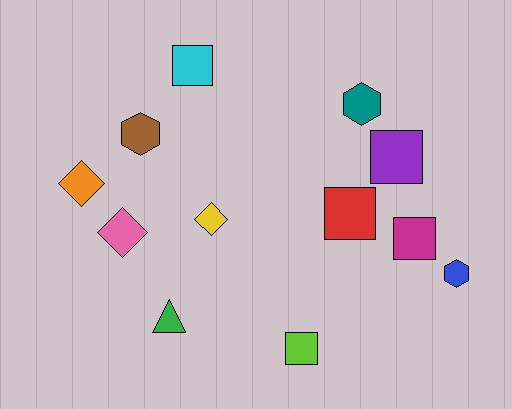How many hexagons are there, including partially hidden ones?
There are 3 hexagons.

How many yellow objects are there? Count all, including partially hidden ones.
There is 1 yellow object.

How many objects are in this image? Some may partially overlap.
There are 12 objects.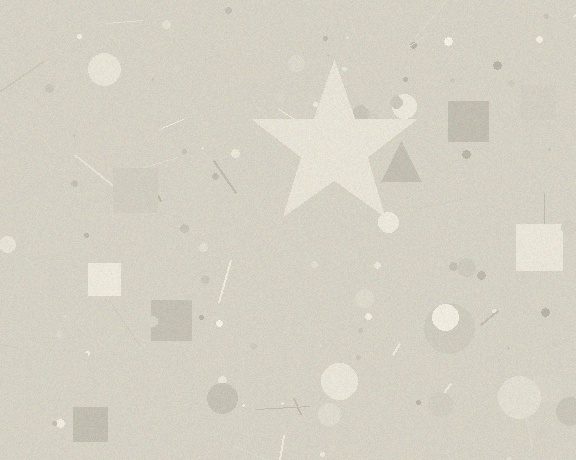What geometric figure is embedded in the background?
A star is embedded in the background.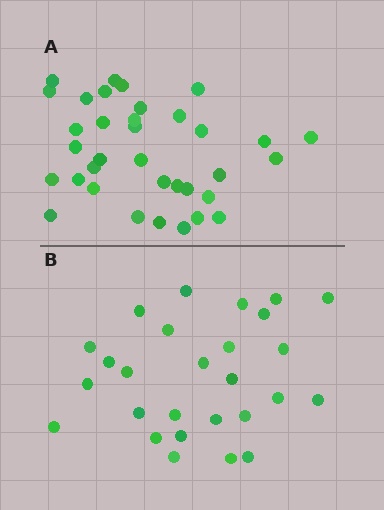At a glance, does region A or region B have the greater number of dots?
Region A (the top region) has more dots.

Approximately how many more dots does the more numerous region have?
Region A has roughly 8 or so more dots than region B.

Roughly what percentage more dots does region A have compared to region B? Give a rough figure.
About 30% more.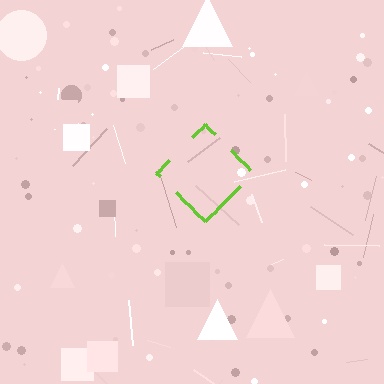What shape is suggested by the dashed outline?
The dashed outline suggests a diamond.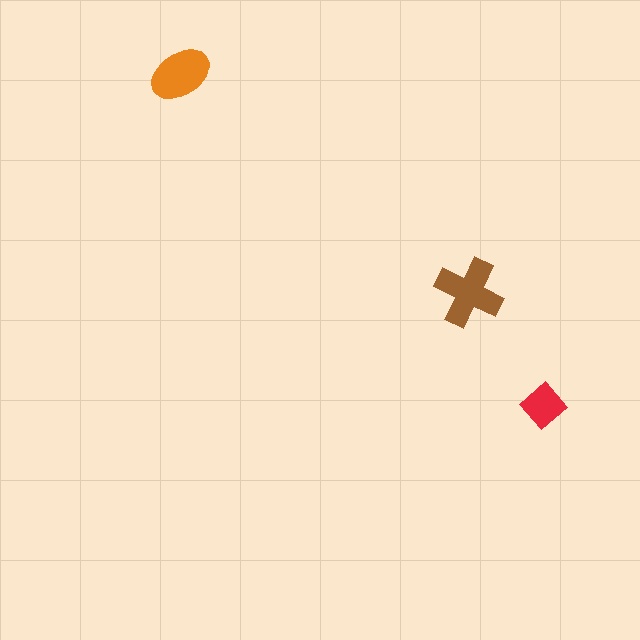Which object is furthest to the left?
The orange ellipse is leftmost.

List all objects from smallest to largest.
The red diamond, the orange ellipse, the brown cross.